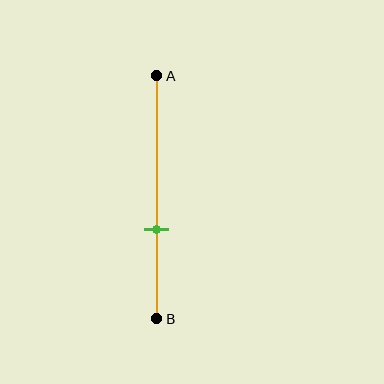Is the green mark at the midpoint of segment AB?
No, the mark is at about 65% from A, not at the 50% midpoint.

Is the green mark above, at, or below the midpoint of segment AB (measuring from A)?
The green mark is below the midpoint of segment AB.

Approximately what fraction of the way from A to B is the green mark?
The green mark is approximately 65% of the way from A to B.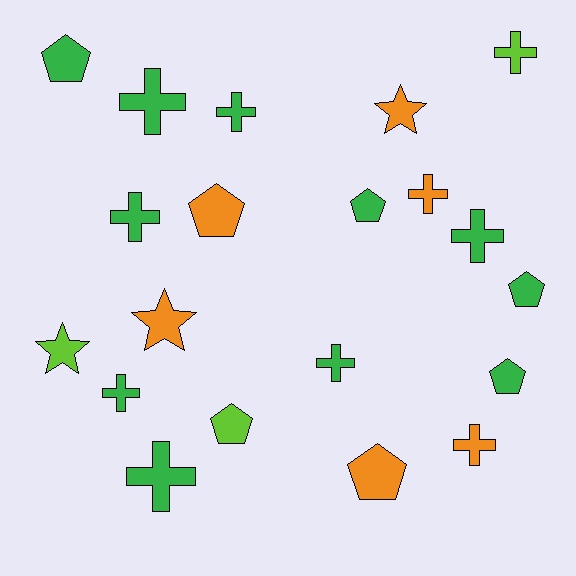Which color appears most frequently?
Green, with 11 objects.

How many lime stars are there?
There is 1 lime star.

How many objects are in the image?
There are 20 objects.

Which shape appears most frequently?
Cross, with 10 objects.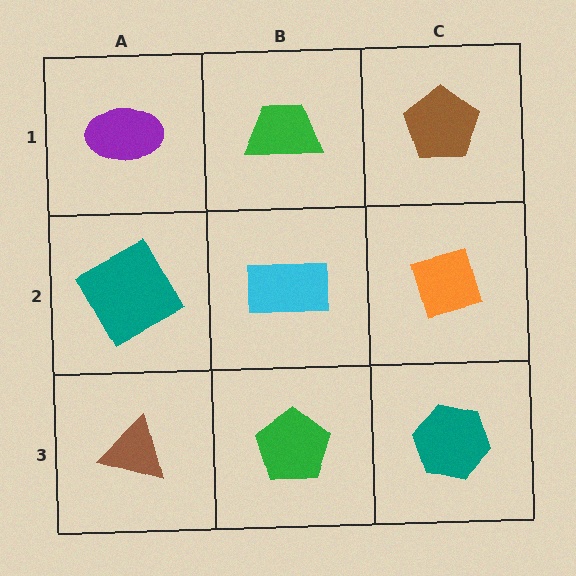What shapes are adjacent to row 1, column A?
A teal square (row 2, column A), a green trapezoid (row 1, column B).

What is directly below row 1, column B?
A cyan rectangle.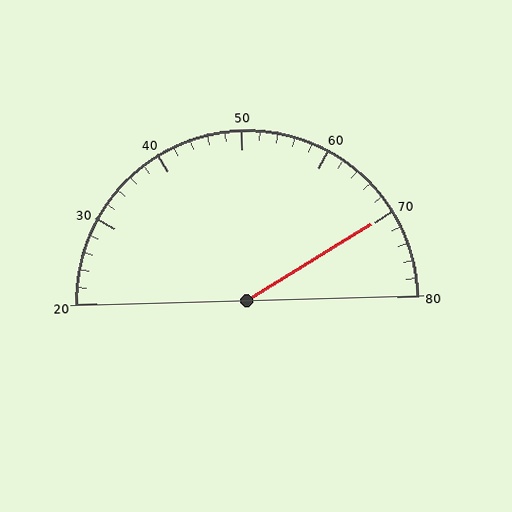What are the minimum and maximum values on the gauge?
The gauge ranges from 20 to 80.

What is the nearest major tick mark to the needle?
The nearest major tick mark is 70.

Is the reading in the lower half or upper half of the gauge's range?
The reading is in the upper half of the range (20 to 80).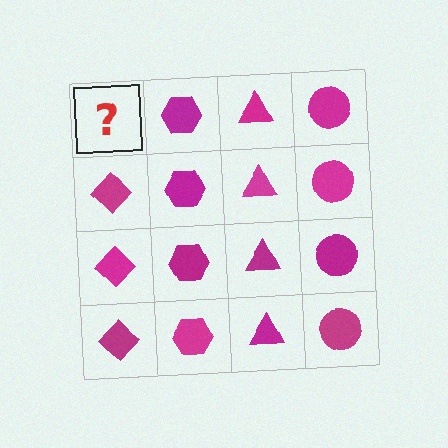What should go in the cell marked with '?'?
The missing cell should contain a magenta diamond.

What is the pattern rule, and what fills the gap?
The rule is that each column has a consistent shape. The gap should be filled with a magenta diamond.